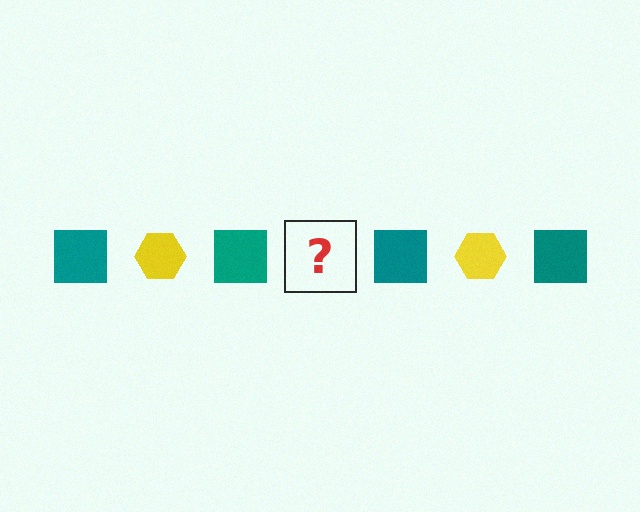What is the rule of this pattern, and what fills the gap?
The rule is that the pattern alternates between teal square and yellow hexagon. The gap should be filled with a yellow hexagon.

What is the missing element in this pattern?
The missing element is a yellow hexagon.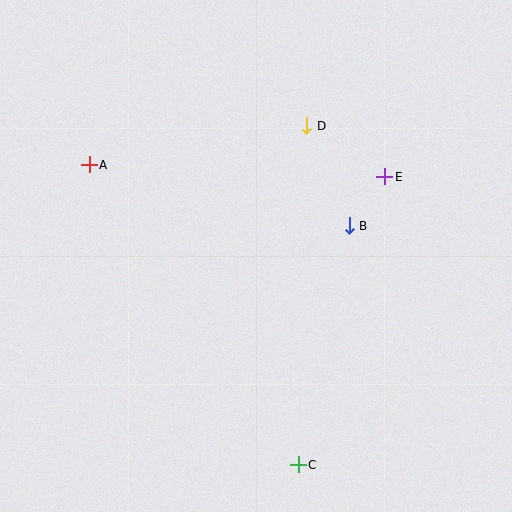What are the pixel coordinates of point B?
Point B is at (349, 226).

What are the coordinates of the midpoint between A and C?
The midpoint between A and C is at (194, 315).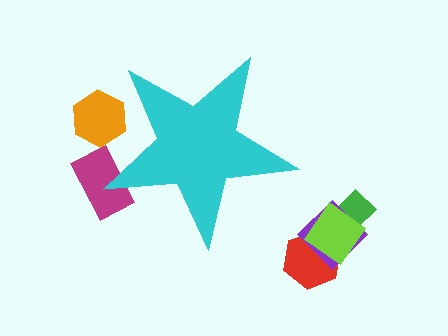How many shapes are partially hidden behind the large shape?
2 shapes are partially hidden.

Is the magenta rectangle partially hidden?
Yes, the magenta rectangle is partially hidden behind the cyan star.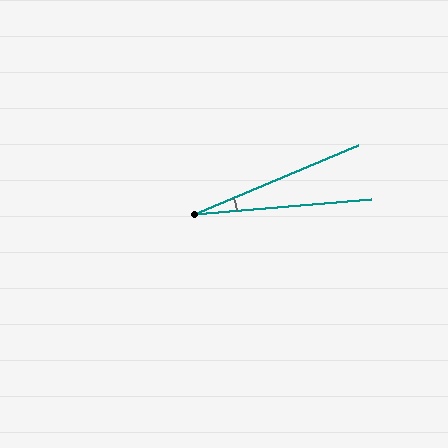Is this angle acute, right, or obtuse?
It is acute.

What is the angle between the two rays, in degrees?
Approximately 18 degrees.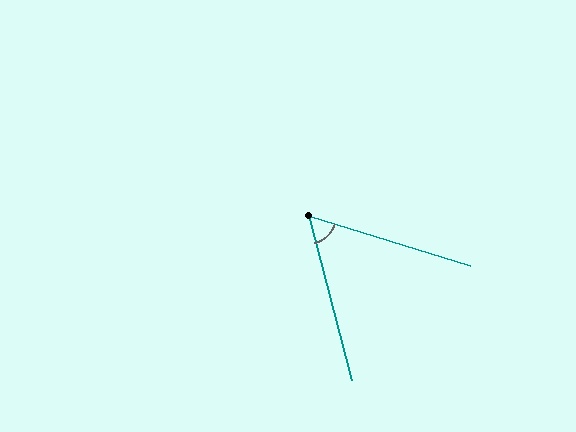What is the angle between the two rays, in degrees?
Approximately 58 degrees.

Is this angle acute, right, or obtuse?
It is acute.